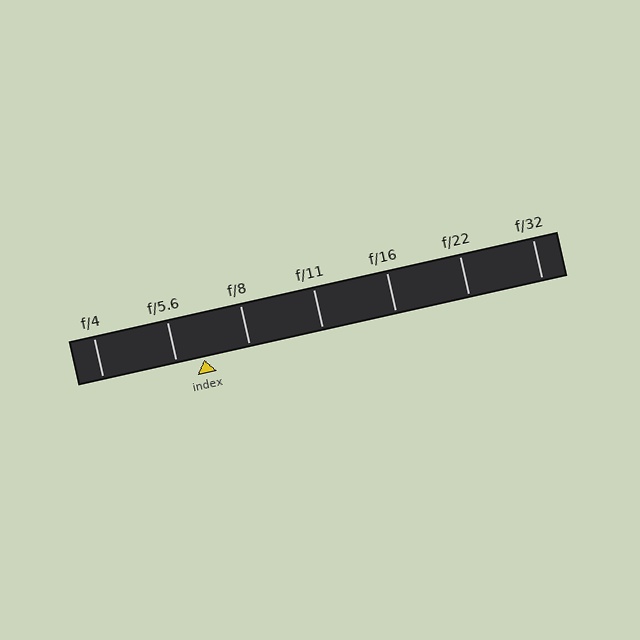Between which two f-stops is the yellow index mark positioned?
The index mark is between f/5.6 and f/8.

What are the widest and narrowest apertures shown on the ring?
The widest aperture shown is f/4 and the narrowest is f/32.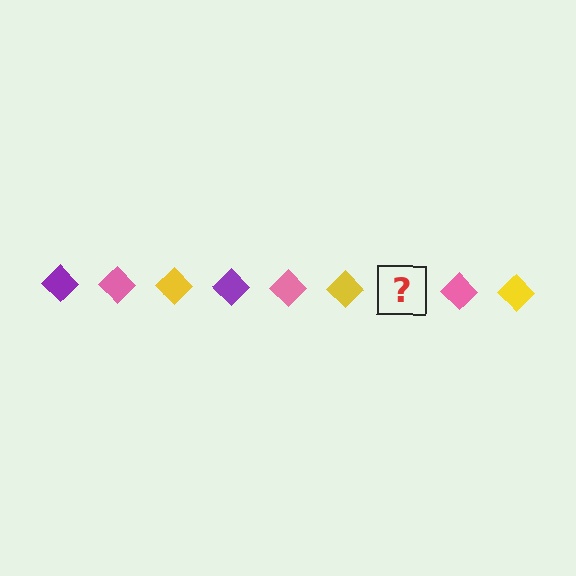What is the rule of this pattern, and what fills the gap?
The rule is that the pattern cycles through purple, pink, yellow diamonds. The gap should be filled with a purple diamond.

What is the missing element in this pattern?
The missing element is a purple diamond.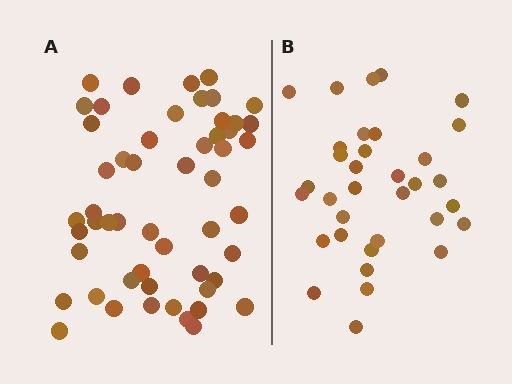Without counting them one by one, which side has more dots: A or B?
Region A (the left region) has more dots.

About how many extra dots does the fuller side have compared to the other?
Region A has approximately 20 more dots than region B.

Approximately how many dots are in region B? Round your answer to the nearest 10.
About 30 dots. (The exact count is 34, which rounds to 30.)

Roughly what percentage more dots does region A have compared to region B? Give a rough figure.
About 55% more.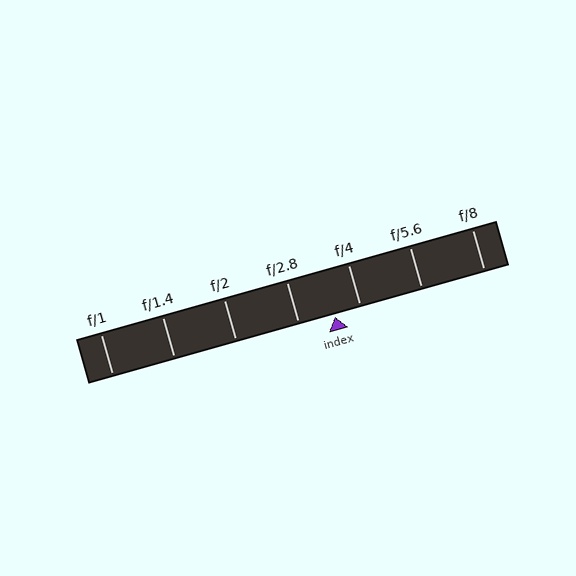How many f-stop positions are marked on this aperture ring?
There are 7 f-stop positions marked.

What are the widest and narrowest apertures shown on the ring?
The widest aperture shown is f/1 and the narrowest is f/8.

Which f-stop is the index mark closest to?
The index mark is closest to f/4.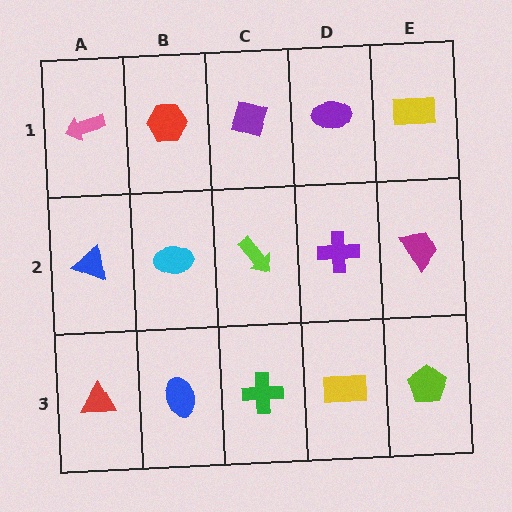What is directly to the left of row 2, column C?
A cyan ellipse.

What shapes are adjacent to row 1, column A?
A blue triangle (row 2, column A), a red hexagon (row 1, column B).